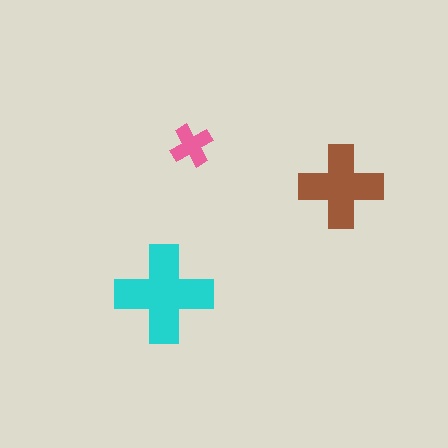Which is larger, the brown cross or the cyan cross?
The cyan one.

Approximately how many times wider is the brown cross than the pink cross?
About 2 times wider.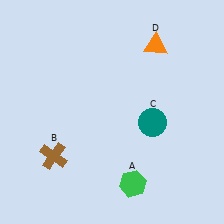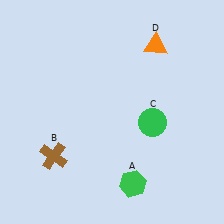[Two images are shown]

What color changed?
The circle (C) changed from teal in Image 1 to green in Image 2.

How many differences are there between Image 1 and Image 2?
There is 1 difference between the two images.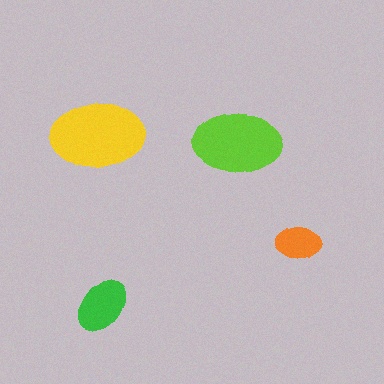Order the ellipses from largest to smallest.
the yellow one, the lime one, the green one, the orange one.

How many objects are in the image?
There are 4 objects in the image.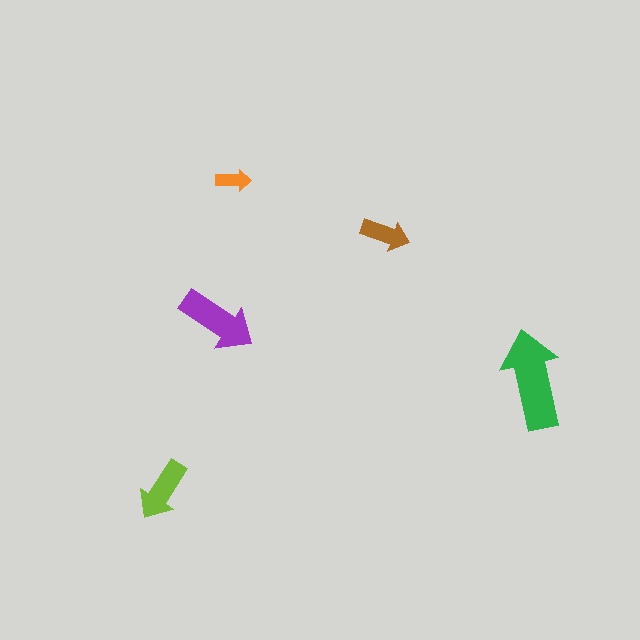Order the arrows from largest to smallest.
the green one, the purple one, the lime one, the brown one, the orange one.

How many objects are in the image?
There are 5 objects in the image.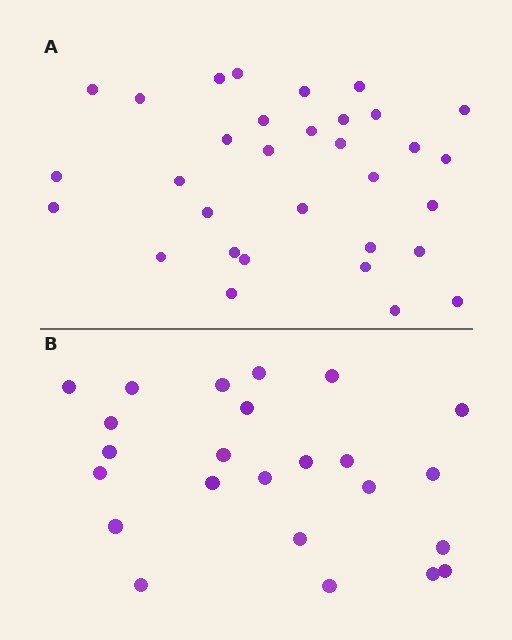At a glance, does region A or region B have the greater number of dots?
Region A (the top region) has more dots.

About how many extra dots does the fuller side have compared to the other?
Region A has roughly 8 or so more dots than region B.